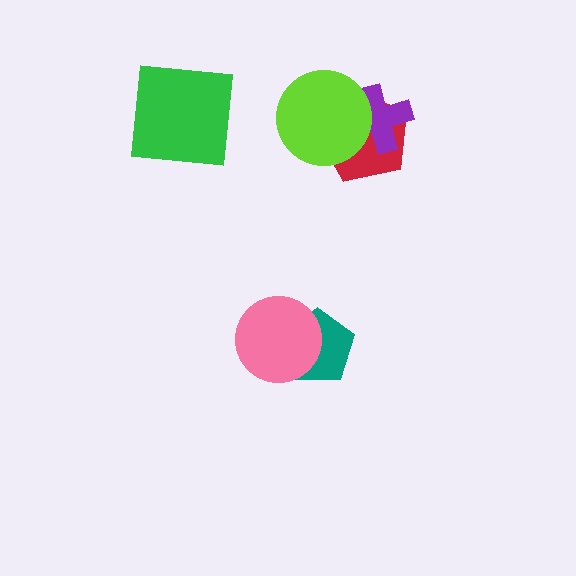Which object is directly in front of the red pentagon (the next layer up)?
The purple cross is directly in front of the red pentagon.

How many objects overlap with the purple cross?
2 objects overlap with the purple cross.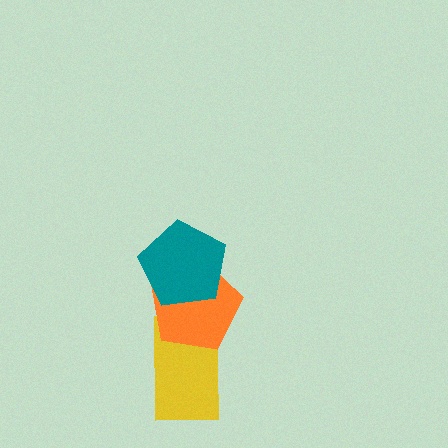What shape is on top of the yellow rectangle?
The orange pentagon is on top of the yellow rectangle.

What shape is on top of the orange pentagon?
The teal pentagon is on top of the orange pentagon.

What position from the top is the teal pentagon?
The teal pentagon is 1st from the top.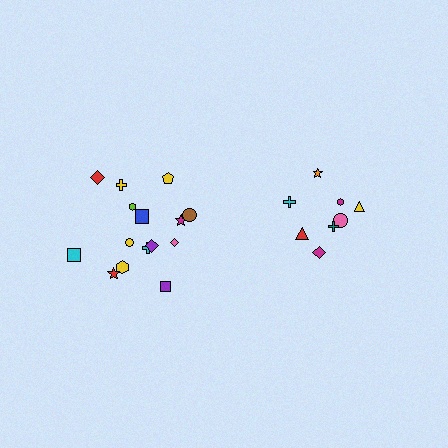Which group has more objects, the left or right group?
The left group.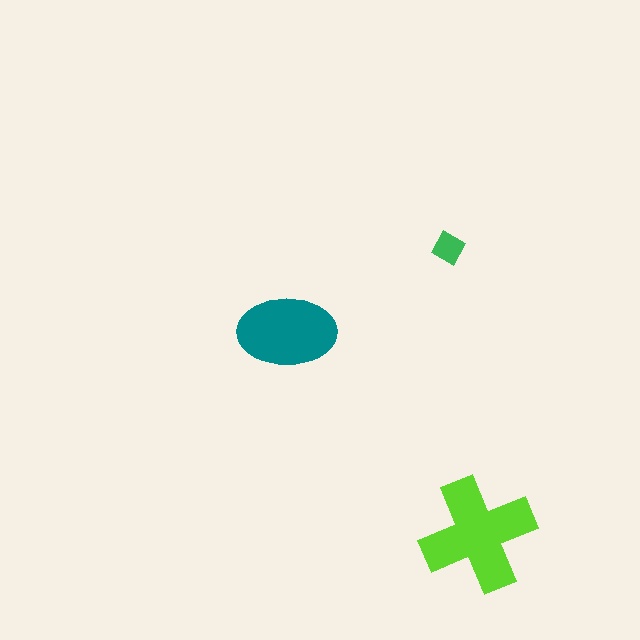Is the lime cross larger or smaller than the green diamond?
Larger.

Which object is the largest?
The lime cross.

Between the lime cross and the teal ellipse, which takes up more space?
The lime cross.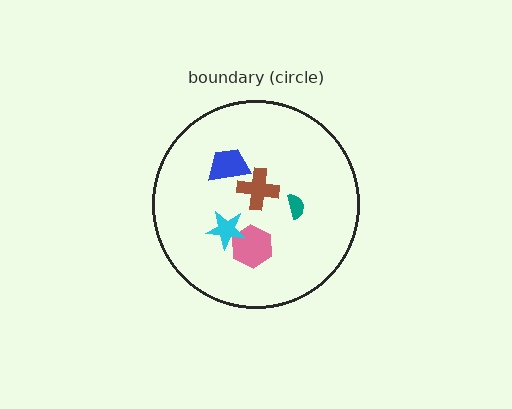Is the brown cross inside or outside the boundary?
Inside.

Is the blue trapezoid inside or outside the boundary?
Inside.